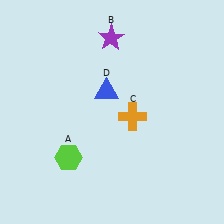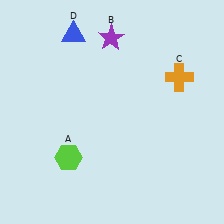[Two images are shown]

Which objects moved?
The objects that moved are: the orange cross (C), the blue triangle (D).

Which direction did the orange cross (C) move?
The orange cross (C) moved right.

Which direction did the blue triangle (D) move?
The blue triangle (D) moved up.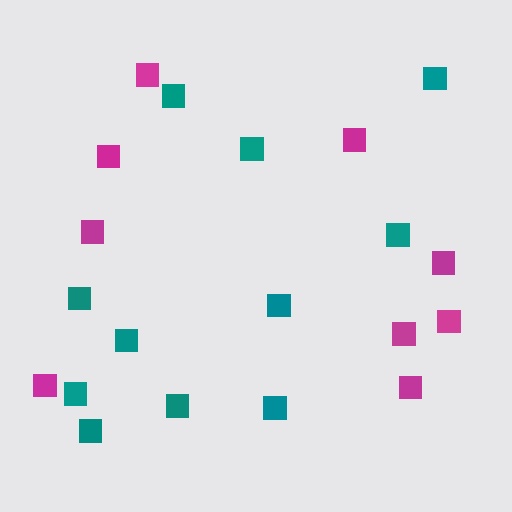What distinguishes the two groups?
There are 2 groups: one group of magenta squares (9) and one group of teal squares (11).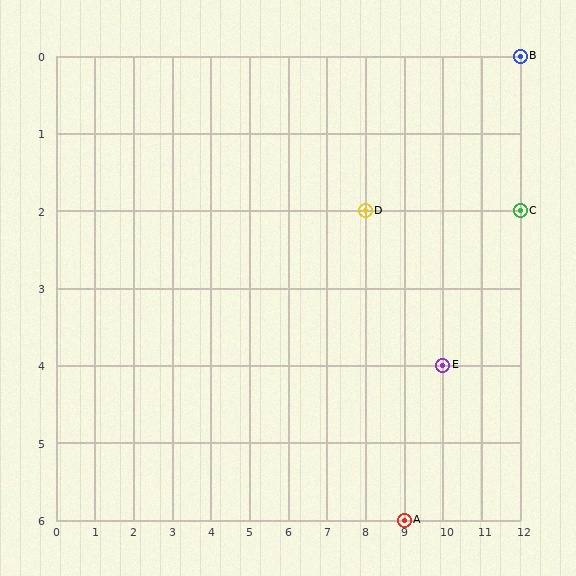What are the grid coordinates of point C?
Point C is at grid coordinates (12, 2).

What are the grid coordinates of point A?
Point A is at grid coordinates (9, 6).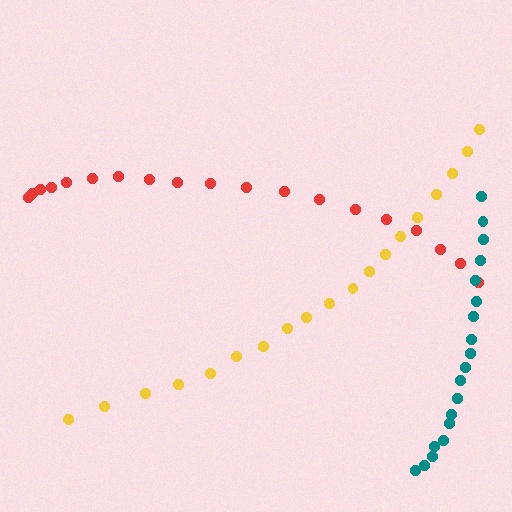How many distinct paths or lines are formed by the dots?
There are 3 distinct paths.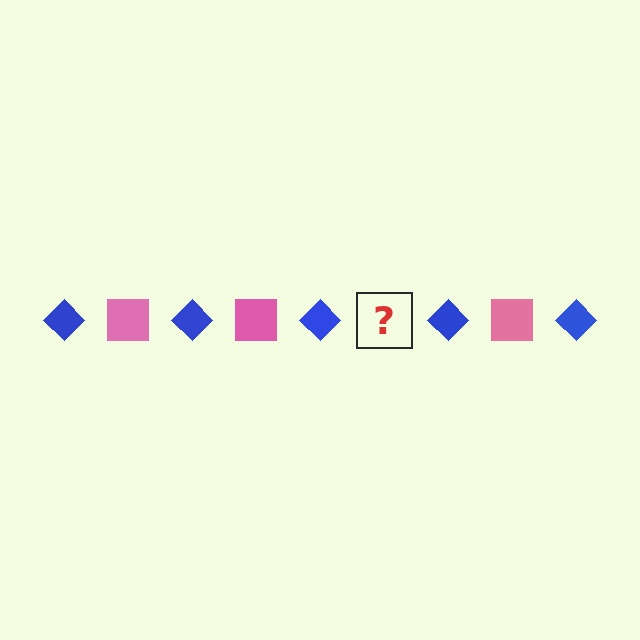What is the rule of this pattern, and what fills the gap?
The rule is that the pattern alternates between blue diamond and pink square. The gap should be filled with a pink square.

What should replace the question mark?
The question mark should be replaced with a pink square.